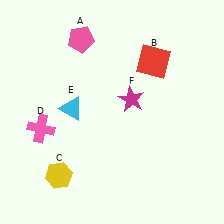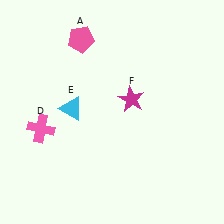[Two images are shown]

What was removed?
The yellow hexagon (C), the red square (B) were removed in Image 2.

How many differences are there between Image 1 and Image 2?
There are 2 differences between the two images.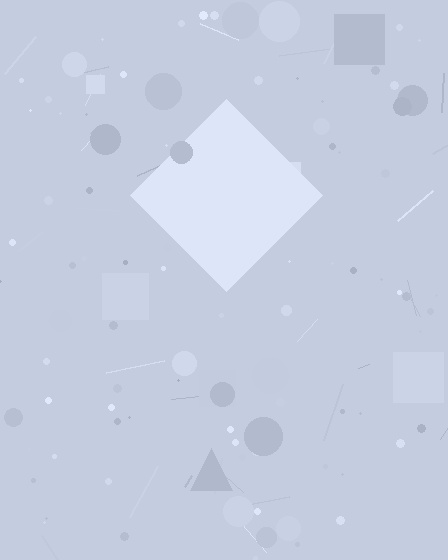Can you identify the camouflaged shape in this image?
The camouflaged shape is a diamond.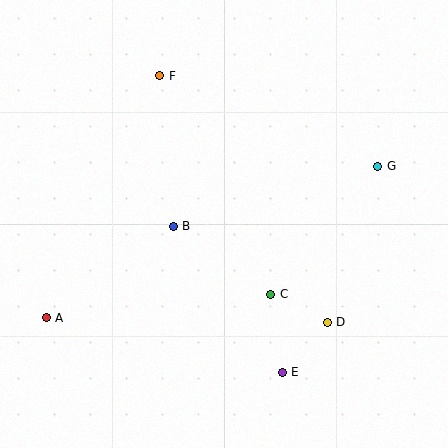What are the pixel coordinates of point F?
Point F is at (160, 76).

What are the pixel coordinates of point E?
Point E is at (282, 372).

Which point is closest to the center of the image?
Point B at (173, 226) is closest to the center.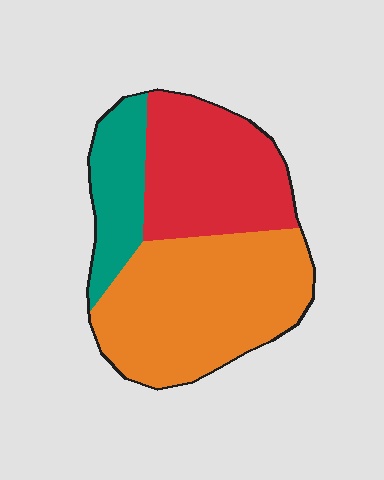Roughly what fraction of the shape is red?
Red takes up about one third (1/3) of the shape.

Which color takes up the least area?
Teal, at roughly 15%.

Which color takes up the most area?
Orange, at roughly 50%.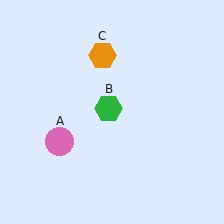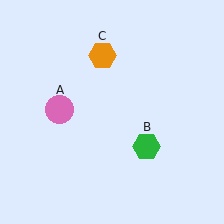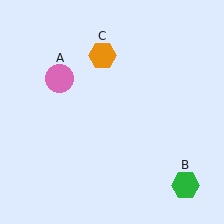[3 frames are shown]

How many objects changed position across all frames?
2 objects changed position: pink circle (object A), green hexagon (object B).